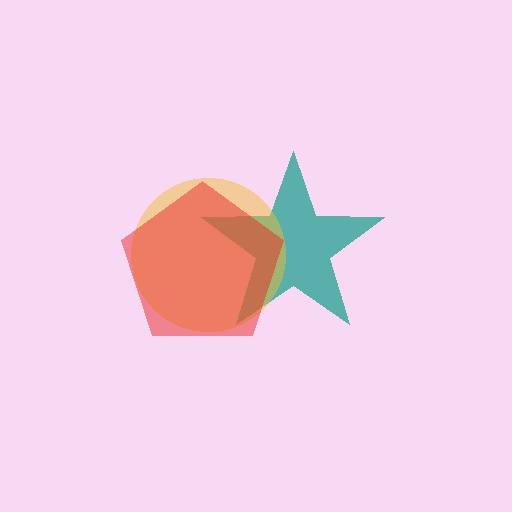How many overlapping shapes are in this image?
There are 3 overlapping shapes in the image.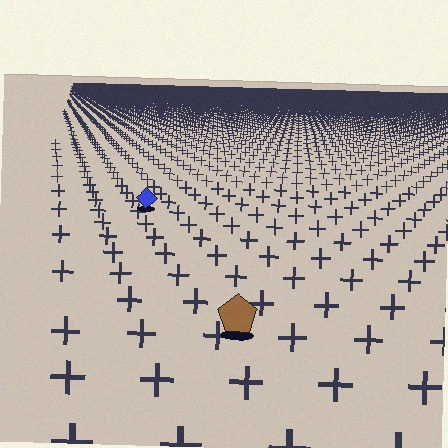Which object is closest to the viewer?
The brown pentagon is closest. The texture marks near it are larger and more spread out.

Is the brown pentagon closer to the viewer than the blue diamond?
Yes. The brown pentagon is closer — you can tell from the texture gradient: the ground texture is coarser near it.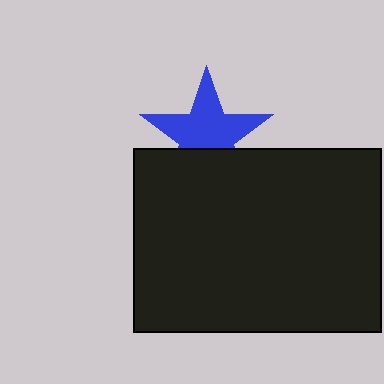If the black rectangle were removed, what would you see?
You would see the complete blue star.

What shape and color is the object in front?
The object in front is a black rectangle.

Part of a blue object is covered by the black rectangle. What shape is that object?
It is a star.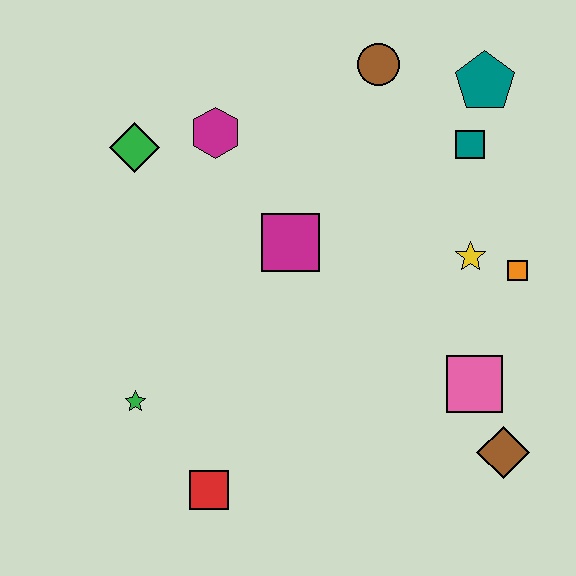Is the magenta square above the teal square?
No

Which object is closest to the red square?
The green star is closest to the red square.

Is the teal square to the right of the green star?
Yes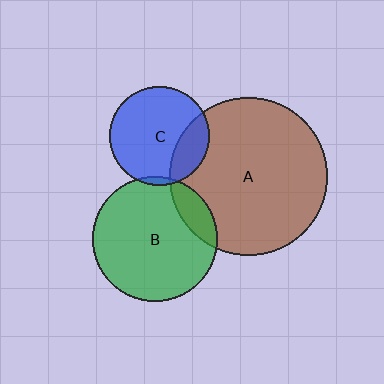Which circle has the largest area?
Circle A (brown).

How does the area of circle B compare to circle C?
Approximately 1.6 times.